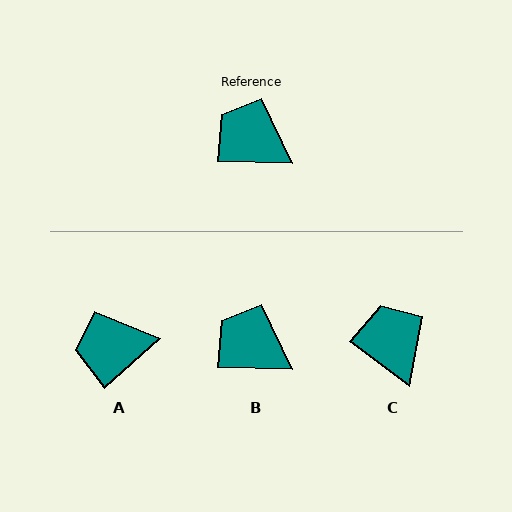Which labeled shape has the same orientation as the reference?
B.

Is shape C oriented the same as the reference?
No, it is off by about 36 degrees.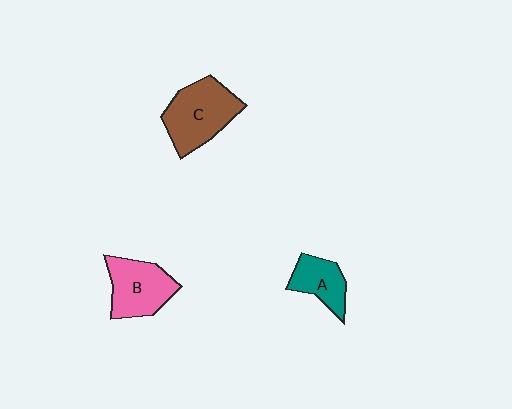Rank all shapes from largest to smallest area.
From largest to smallest: C (brown), B (pink), A (teal).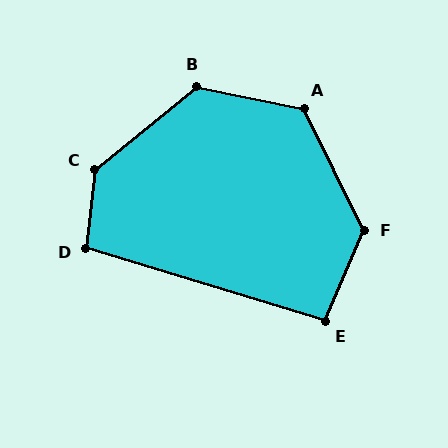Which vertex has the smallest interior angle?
E, at approximately 96 degrees.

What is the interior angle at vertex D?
Approximately 101 degrees (obtuse).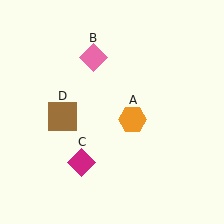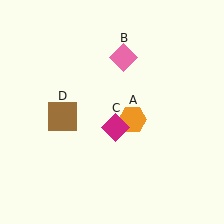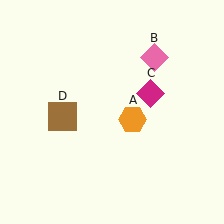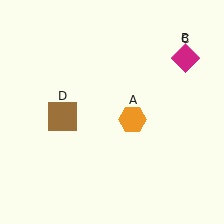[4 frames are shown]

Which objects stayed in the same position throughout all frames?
Orange hexagon (object A) and brown square (object D) remained stationary.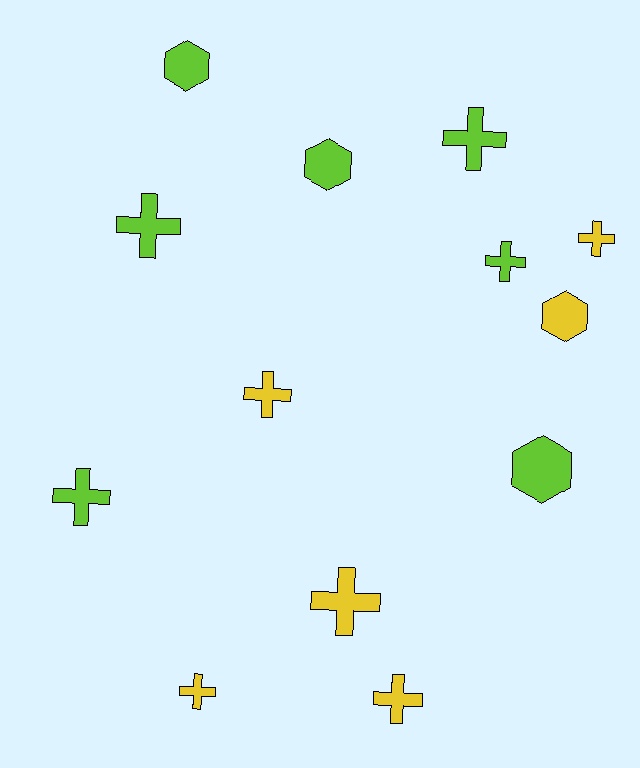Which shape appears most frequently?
Cross, with 9 objects.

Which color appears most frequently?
Lime, with 7 objects.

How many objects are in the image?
There are 13 objects.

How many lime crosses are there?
There are 4 lime crosses.